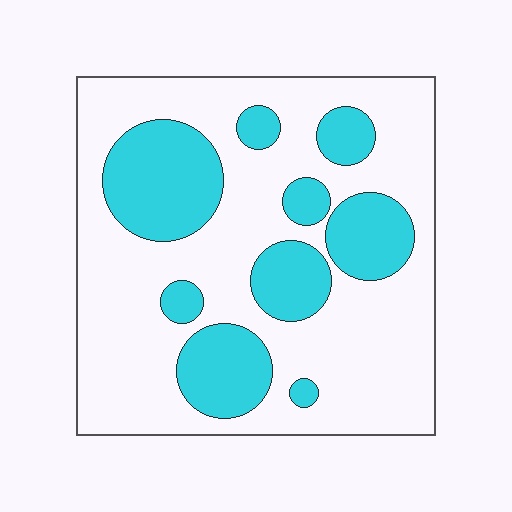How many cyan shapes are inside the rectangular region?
9.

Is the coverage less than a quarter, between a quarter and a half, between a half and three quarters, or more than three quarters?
Between a quarter and a half.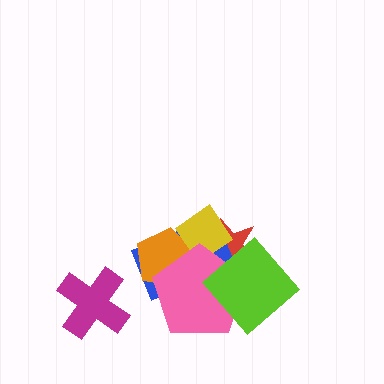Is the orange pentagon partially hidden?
Yes, it is partially covered by another shape.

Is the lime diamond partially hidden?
No, no other shape covers it.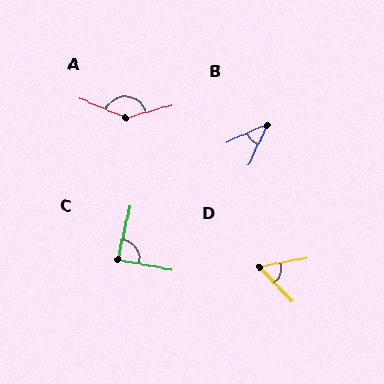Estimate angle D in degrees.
Approximately 59 degrees.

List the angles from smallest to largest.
B (41°), D (59°), C (88°), A (142°).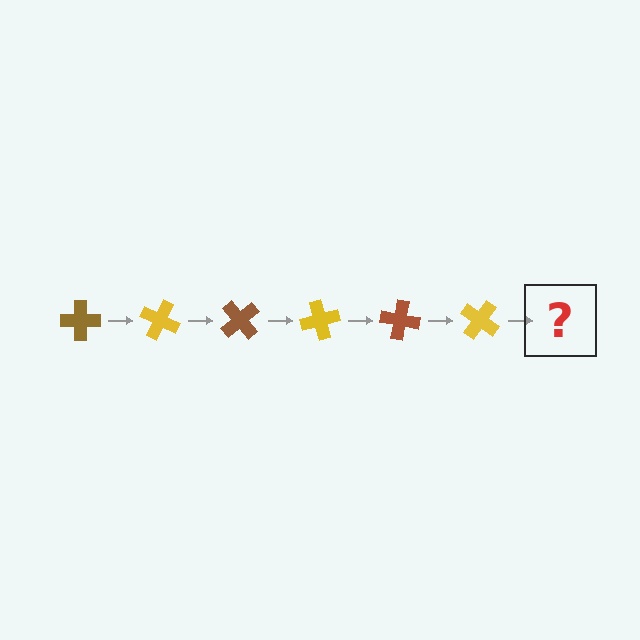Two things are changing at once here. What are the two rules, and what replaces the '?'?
The two rules are that it rotates 25 degrees each step and the color cycles through brown and yellow. The '?' should be a brown cross, rotated 150 degrees from the start.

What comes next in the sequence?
The next element should be a brown cross, rotated 150 degrees from the start.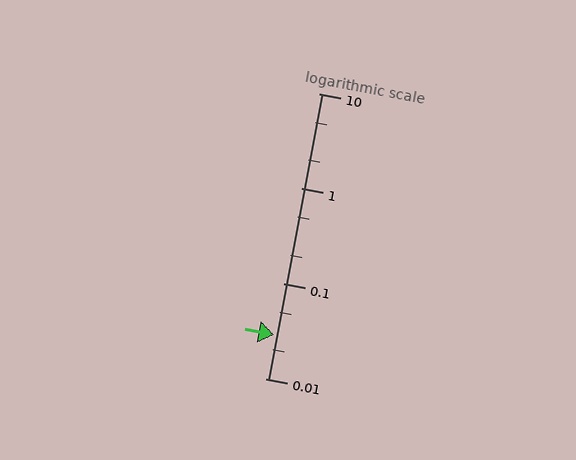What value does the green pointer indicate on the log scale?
The pointer indicates approximately 0.029.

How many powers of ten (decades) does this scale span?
The scale spans 3 decades, from 0.01 to 10.